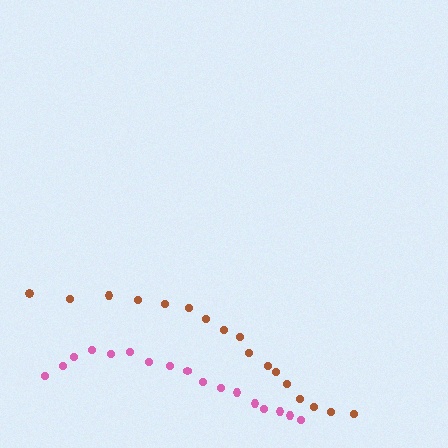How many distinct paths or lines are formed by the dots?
There are 2 distinct paths.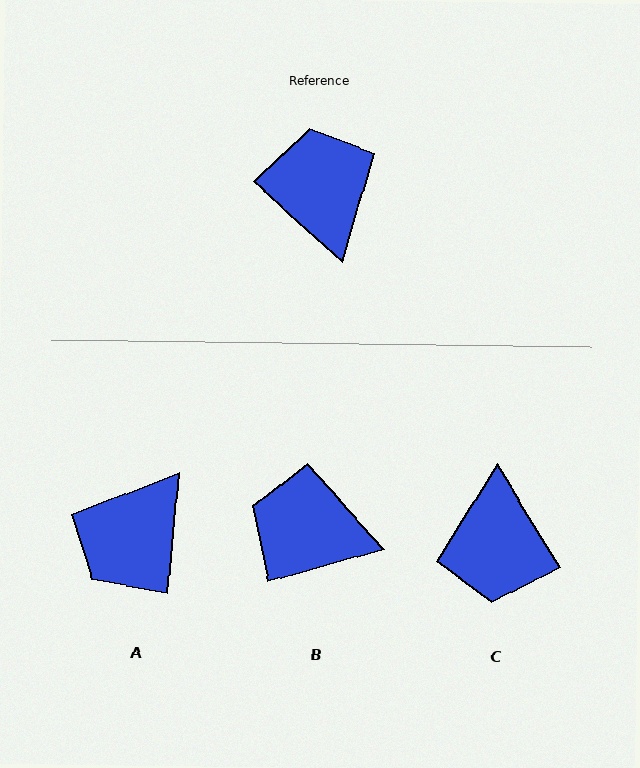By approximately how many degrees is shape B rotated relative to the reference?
Approximately 58 degrees counter-clockwise.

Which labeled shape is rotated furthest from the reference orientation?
C, about 164 degrees away.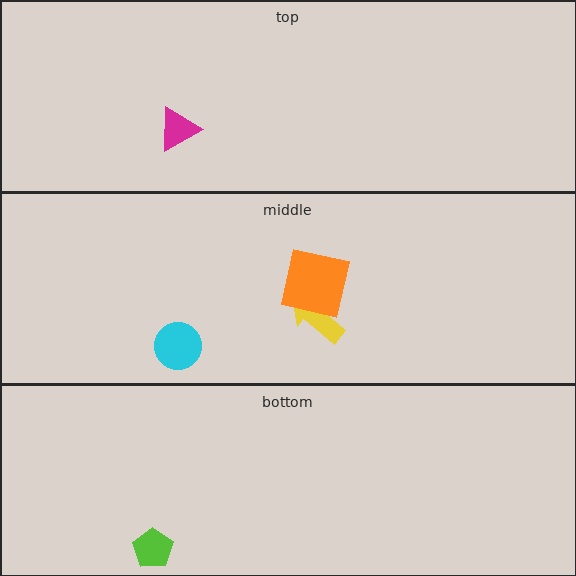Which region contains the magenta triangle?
The top region.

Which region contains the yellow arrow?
The middle region.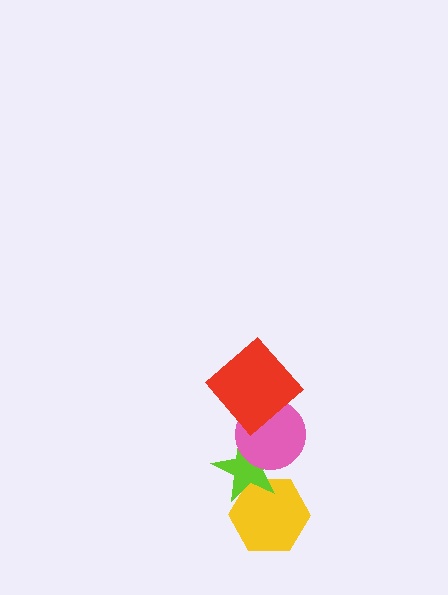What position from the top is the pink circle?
The pink circle is 2nd from the top.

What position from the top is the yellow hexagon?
The yellow hexagon is 4th from the top.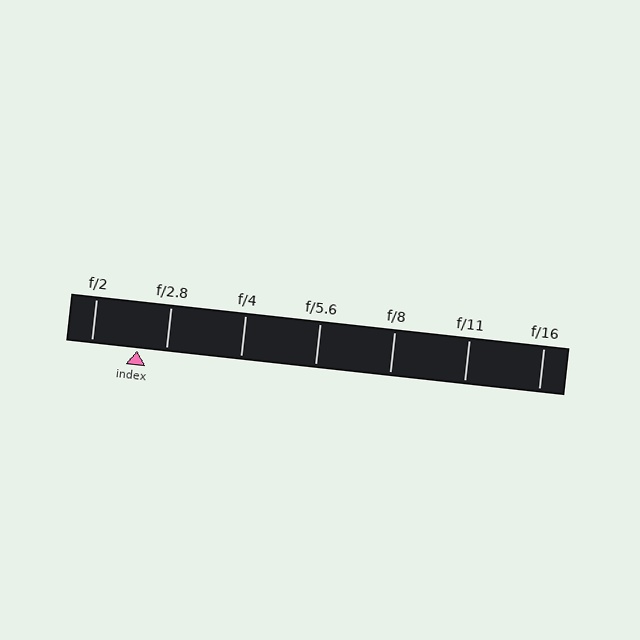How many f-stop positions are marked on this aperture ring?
There are 7 f-stop positions marked.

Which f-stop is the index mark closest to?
The index mark is closest to f/2.8.